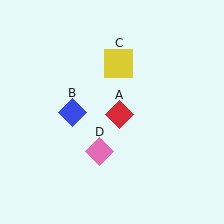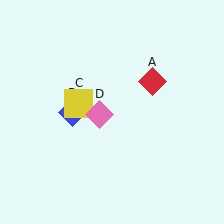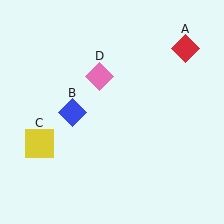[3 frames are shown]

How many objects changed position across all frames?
3 objects changed position: red diamond (object A), yellow square (object C), pink diamond (object D).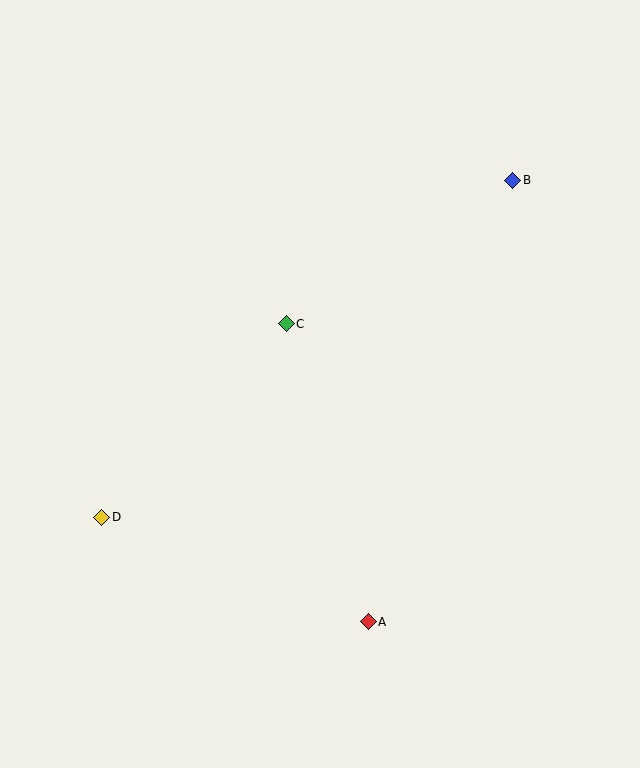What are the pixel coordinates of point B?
Point B is at (513, 180).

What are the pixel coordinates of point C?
Point C is at (286, 324).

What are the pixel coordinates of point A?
Point A is at (368, 622).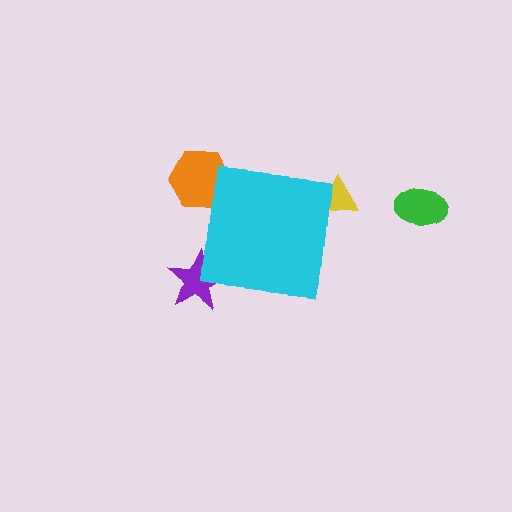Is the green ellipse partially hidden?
No, the green ellipse is fully visible.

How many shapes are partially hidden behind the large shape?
4 shapes are partially hidden.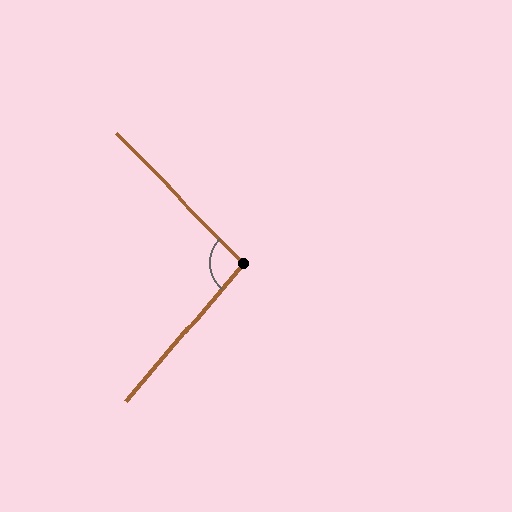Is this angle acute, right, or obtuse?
It is obtuse.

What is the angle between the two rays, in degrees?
Approximately 95 degrees.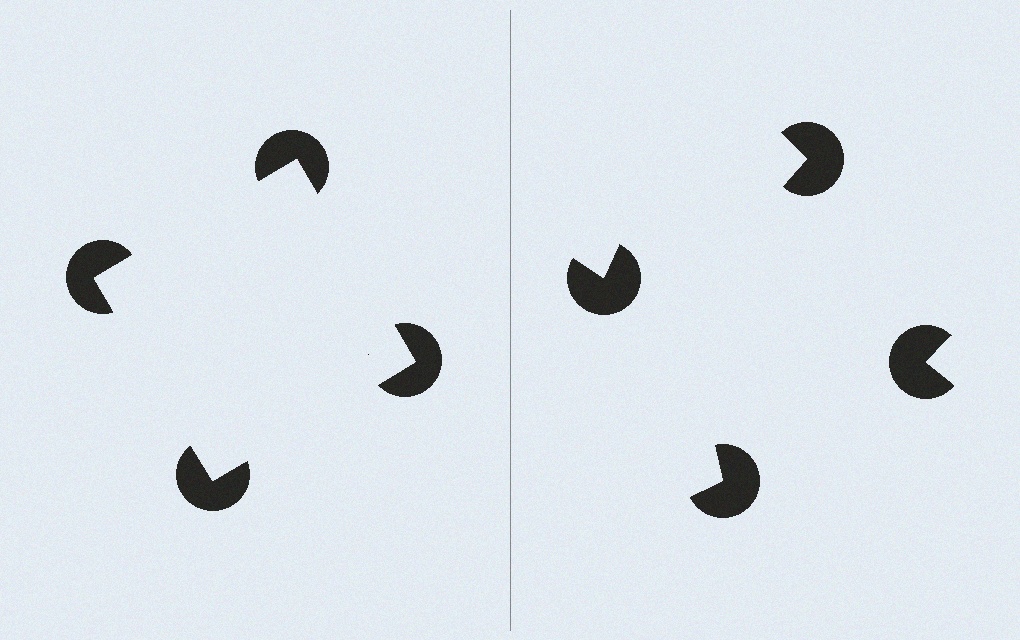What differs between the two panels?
The pac-man discs are positioned identically on both sides; only the wedge orientations differ. On the left they align to a square; on the right they are misaligned.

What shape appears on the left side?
An illusory square.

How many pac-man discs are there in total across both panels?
8 — 4 on each side.